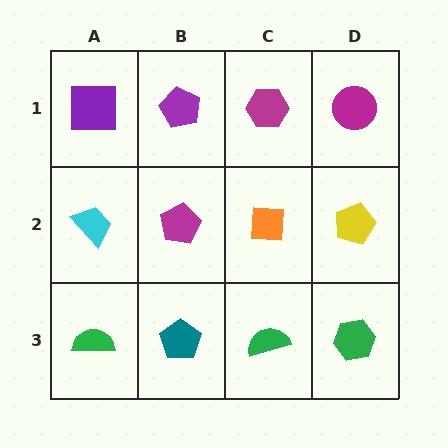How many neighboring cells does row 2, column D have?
3.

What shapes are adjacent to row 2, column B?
A purple pentagon (row 1, column B), a teal pentagon (row 3, column B), a cyan trapezoid (row 2, column A), an orange square (row 2, column C).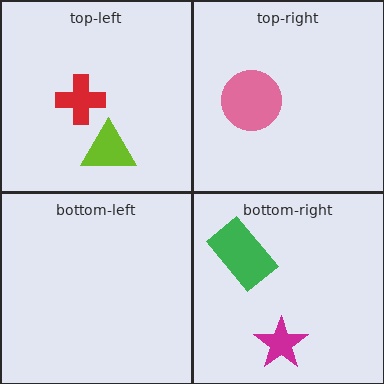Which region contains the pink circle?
The top-right region.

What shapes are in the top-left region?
The red cross, the lime triangle.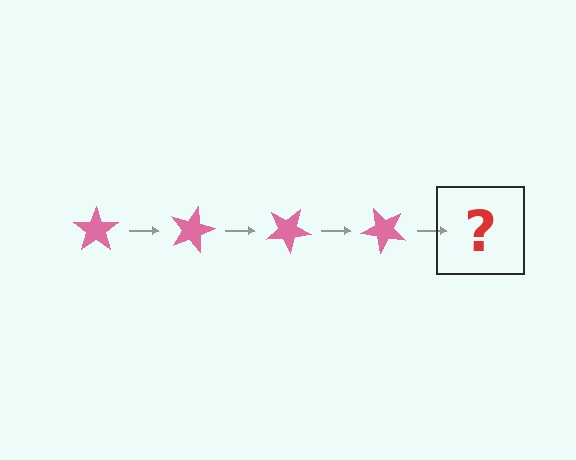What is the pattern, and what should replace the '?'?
The pattern is that the star rotates 15 degrees each step. The '?' should be a pink star rotated 60 degrees.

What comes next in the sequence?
The next element should be a pink star rotated 60 degrees.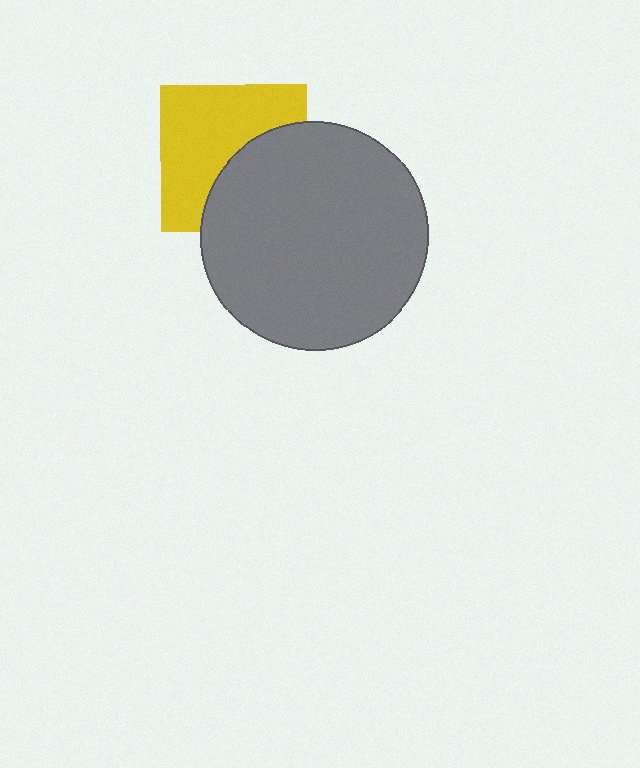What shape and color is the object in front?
The object in front is a gray circle.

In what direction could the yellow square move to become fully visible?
The yellow square could move toward the upper-left. That would shift it out from behind the gray circle entirely.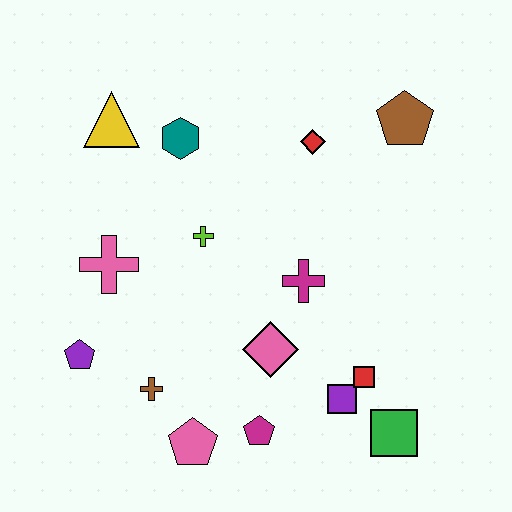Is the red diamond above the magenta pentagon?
Yes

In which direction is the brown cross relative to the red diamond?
The brown cross is below the red diamond.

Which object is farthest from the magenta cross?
The yellow triangle is farthest from the magenta cross.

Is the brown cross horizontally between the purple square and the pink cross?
Yes